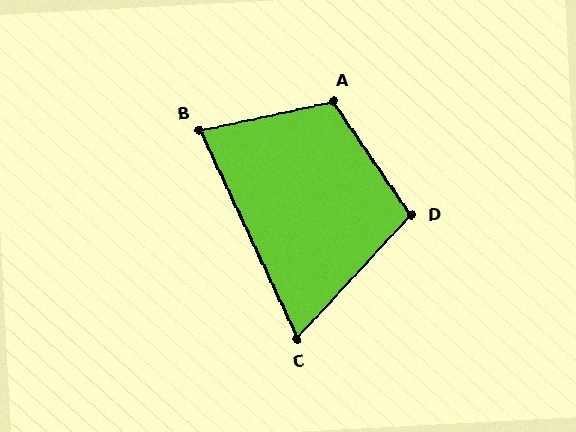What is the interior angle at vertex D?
Approximately 103 degrees (obtuse).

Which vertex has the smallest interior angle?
C, at approximately 68 degrees.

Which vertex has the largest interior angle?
A, at approximately 112 degrees.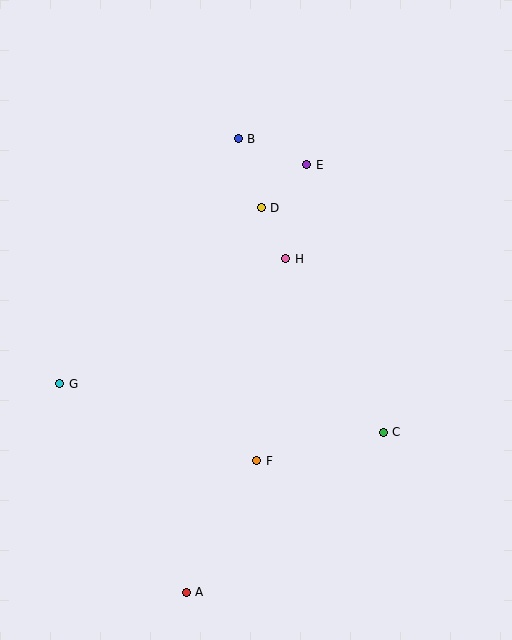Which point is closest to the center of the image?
Point H at (286, 259) is closest to the center.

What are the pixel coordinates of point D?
Point D is at (261, 208).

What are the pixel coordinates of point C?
Point C is at (383, 432).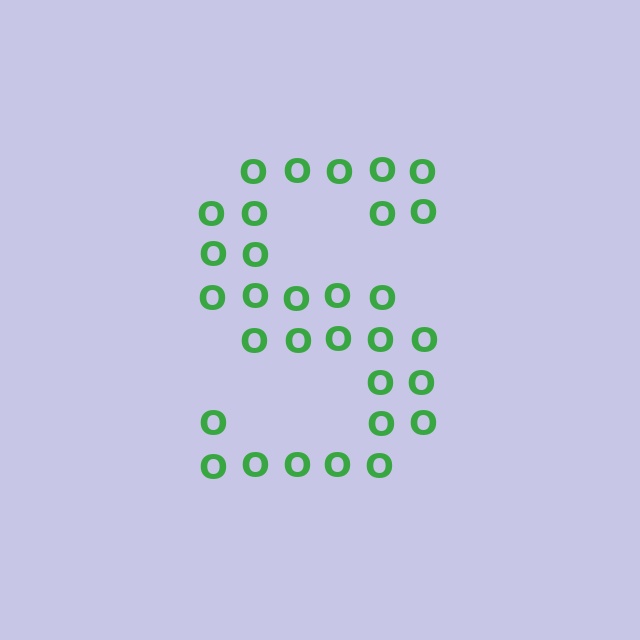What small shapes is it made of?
It is made of small letter O's.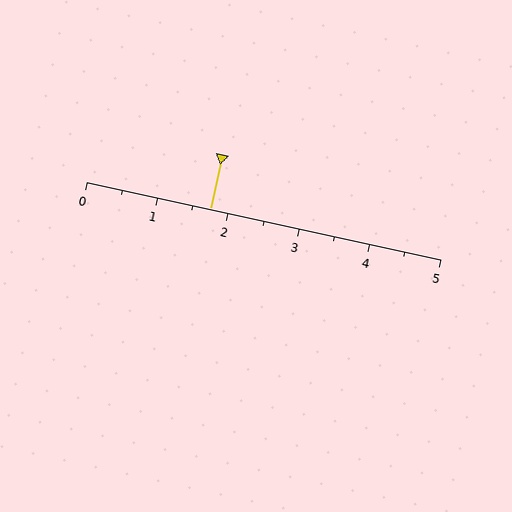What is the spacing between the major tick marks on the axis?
The major ticks are spaced 1 apart.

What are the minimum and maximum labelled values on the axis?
The axis runs from 0 to 5.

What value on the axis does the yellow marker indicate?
The marker indicates approximately 1.8.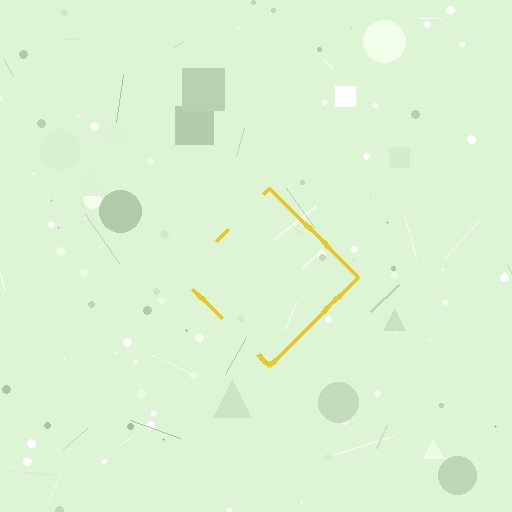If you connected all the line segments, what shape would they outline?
They would outline a diamond.